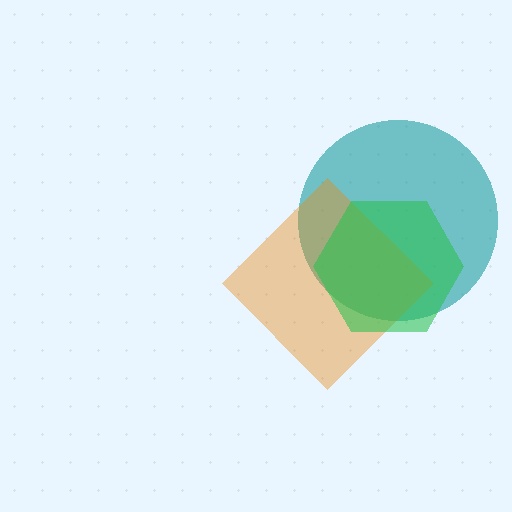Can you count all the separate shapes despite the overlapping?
Yes, there are 3 separate shapes.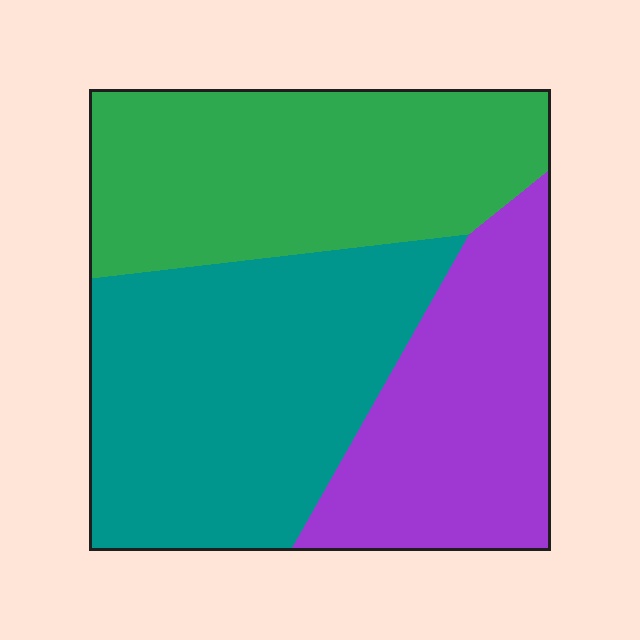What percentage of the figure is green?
Green covers roughly 35% of the figure.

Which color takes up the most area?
Teal, at roughly 40%.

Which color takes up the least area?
Purple, at roughly 25%.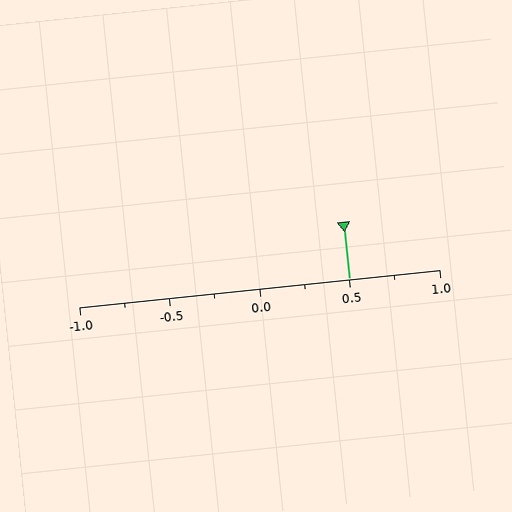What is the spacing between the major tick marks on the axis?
The major ticks are spaced 0.5 apart.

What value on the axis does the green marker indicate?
The marker indicates approximately 0.5.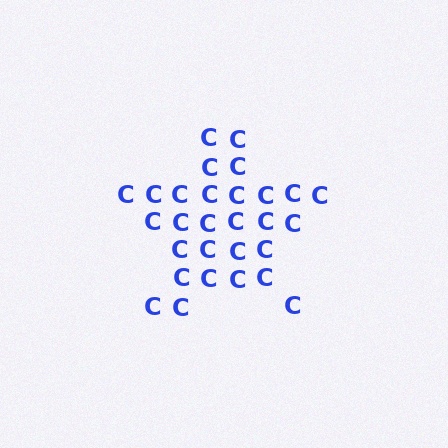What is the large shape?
The large shape is a star.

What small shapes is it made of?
It is made of small letter C's.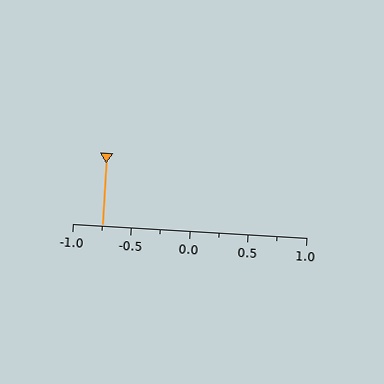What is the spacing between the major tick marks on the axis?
The major ticks are spaced 0.5 apart.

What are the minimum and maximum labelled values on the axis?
The axis runs from -1.0 to 1.0.